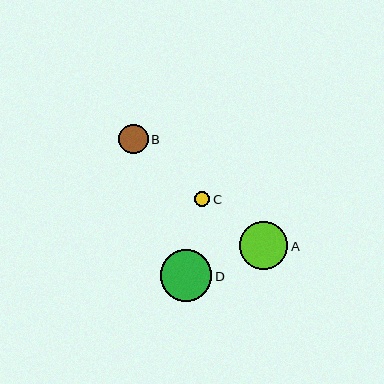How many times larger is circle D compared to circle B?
Circle D is approximately 1.7 times the size of circle B.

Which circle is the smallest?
Circle C is the smallest with a size of approximately 16 pixels.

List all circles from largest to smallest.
From largest to smallest: D, A, B, C.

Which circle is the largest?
Circle D is the largest with a size of approximately 52 pixels.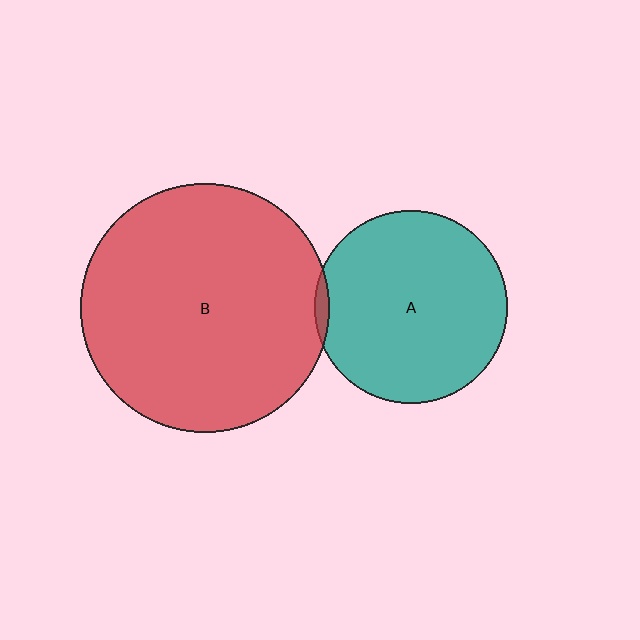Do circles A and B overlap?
Yes.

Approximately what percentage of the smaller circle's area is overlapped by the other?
Approximately 5%.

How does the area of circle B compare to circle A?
Approximately 1.7 times.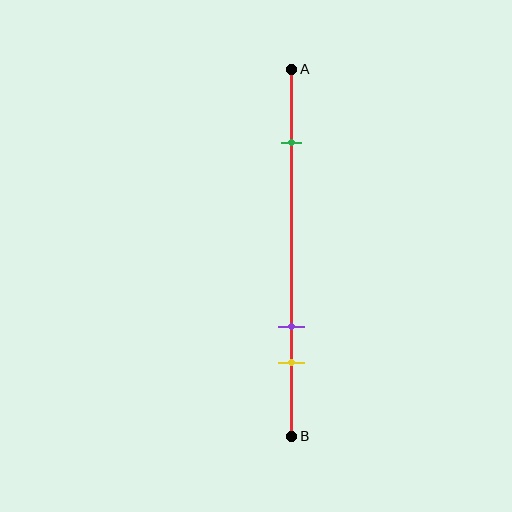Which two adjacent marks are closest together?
The purple and yellow marks are the closest adjacent pair.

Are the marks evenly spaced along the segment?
No, the marks are not evenly spaced.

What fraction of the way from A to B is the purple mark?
The purple mark is approximately 70% (0.7) of the way from A to B.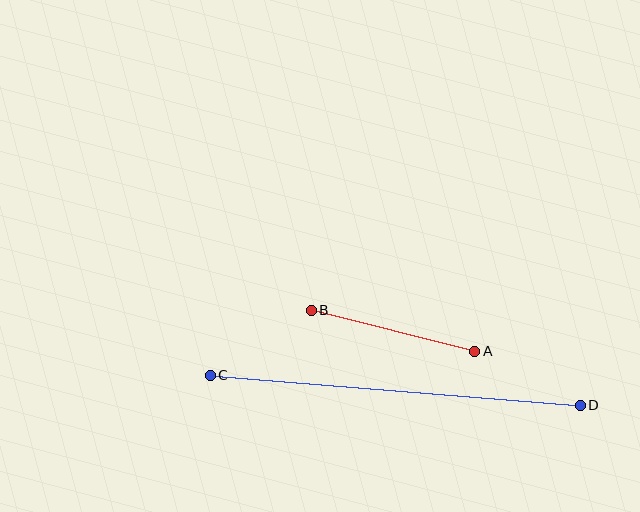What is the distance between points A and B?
The distance is approximately 168 pixels.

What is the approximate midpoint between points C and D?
The midpoint is at approximately (395, 390) pixels.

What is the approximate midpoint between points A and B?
The midpoint is at approximately (393, 331) pixels.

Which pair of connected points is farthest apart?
Points C and D are farthest apart.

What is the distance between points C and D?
The distance is approximately 371 pixels.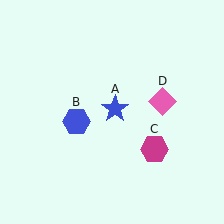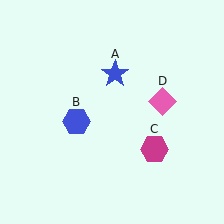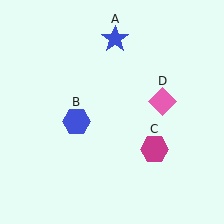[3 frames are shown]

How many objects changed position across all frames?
1 object changed position: blue star (object A).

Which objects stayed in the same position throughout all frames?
Blue hexagon (object B) and magenta hexagon (object C) and pink diamond (object D) remained stationary.